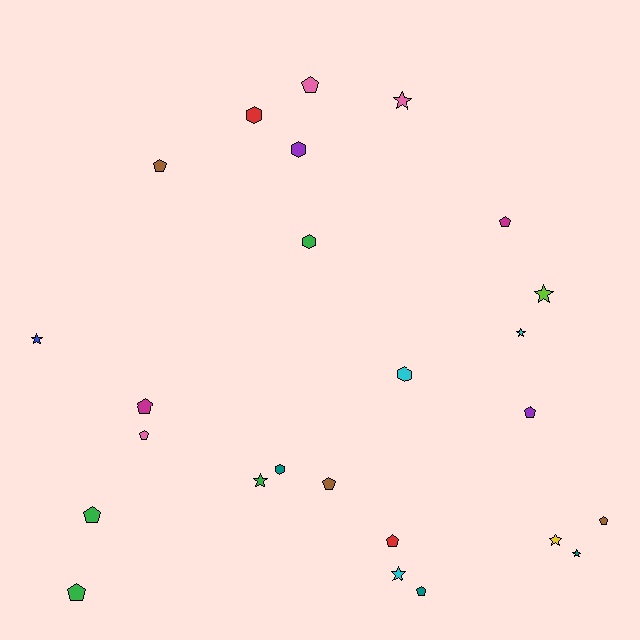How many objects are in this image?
There are 25 objects.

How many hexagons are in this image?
There are 5 hexagons.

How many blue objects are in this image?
There is 1 blue object.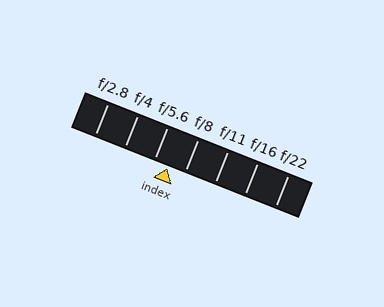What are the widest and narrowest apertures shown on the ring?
The widest aperture shown is f/2.8 and the narrowest is f/22.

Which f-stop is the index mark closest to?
The index mark is closest to f/5.6.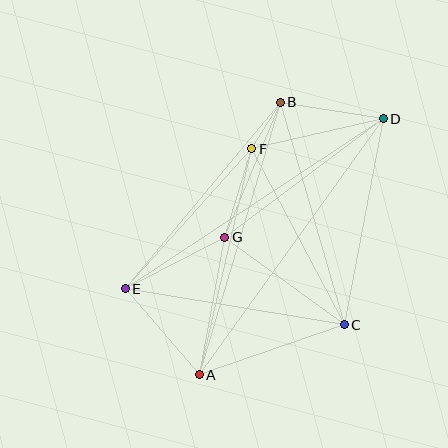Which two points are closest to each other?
Points B and F are closest to each other.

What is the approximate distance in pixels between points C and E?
The distance between C and E is approximately 222 pixels.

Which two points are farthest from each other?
Points A and D are farthest from each other.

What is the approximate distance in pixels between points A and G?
The distance between A and G is approximately 140 pixels.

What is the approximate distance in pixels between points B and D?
The distance between B and D is approximately 104 pixels.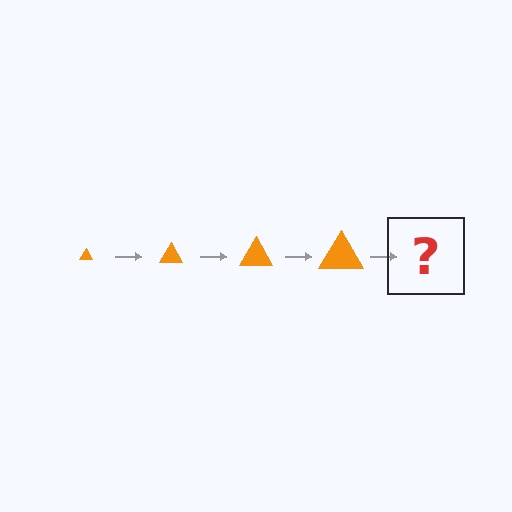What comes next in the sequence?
The next element should be an orange triangle, larger than the previous one.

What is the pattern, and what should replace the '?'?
The pattern is that the triangle gets progressively larger each step. The '?' should be an orange triangle, larger than the previous one.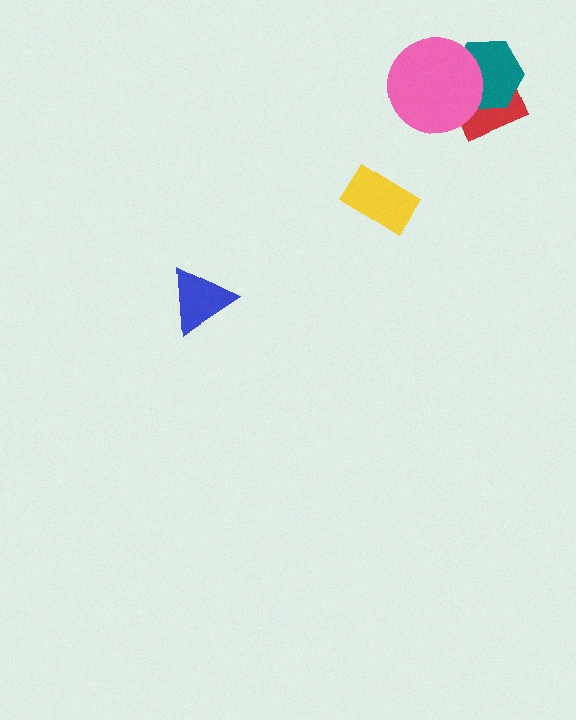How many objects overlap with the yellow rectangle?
0 objects overlap with the yellow rectangle.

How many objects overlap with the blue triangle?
0 objects overlap with the blue triangle.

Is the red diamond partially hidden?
Yes, it is partially covered by another shape.